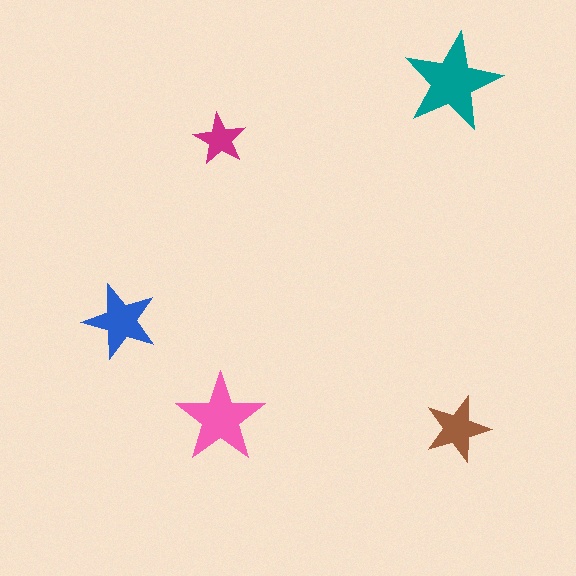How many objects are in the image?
There are 5 objects in the image.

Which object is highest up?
The teal star is topmost.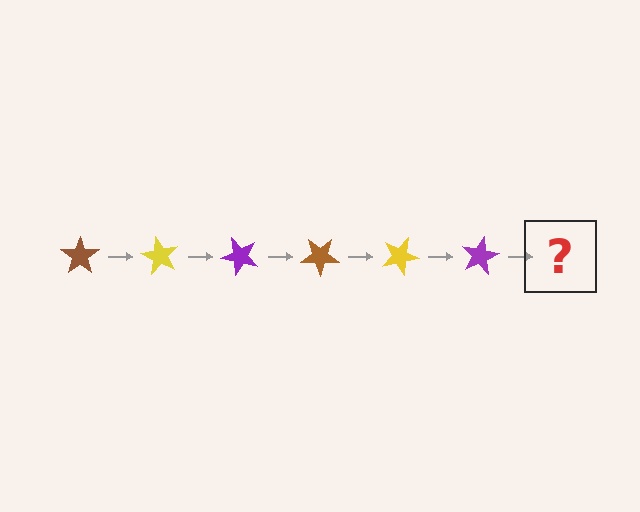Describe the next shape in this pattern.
It should be a brown star, rotated 360 degrees from the start.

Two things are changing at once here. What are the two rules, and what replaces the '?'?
The two rules are that it rotates 60 degrees each step and the color cycles through brown, yellow, and purple. The '?' should be a brown star, rotated 360 degrees from the start.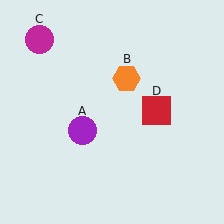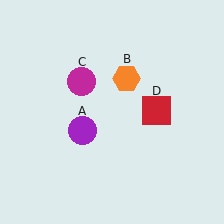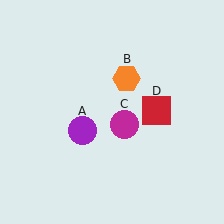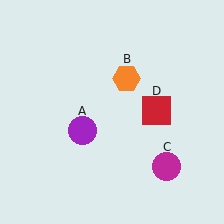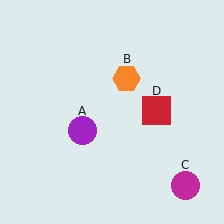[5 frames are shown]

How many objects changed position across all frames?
1 object changed position: magenta circle (object C).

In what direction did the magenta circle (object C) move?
The magenta circle (object C) moved down and to the right.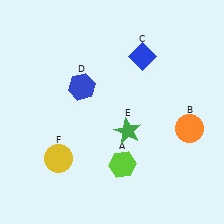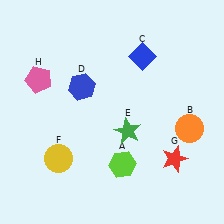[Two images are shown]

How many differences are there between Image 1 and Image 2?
There are 2 differences between the two images.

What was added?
A red star (G), a pink pentagon (H) were added in Image 2.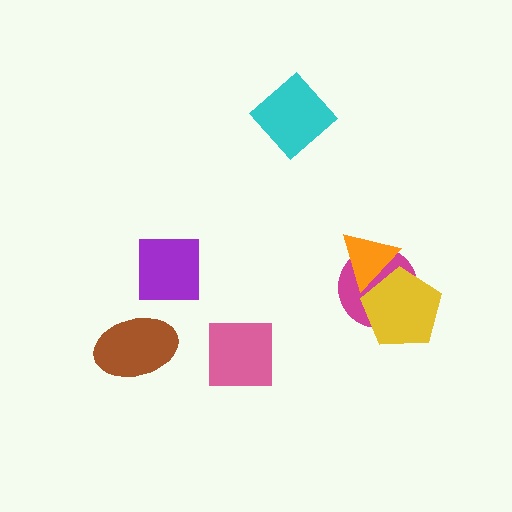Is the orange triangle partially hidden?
Yes, it is partially covered by another shape.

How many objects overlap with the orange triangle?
2 objects overlap with the orange triangle.